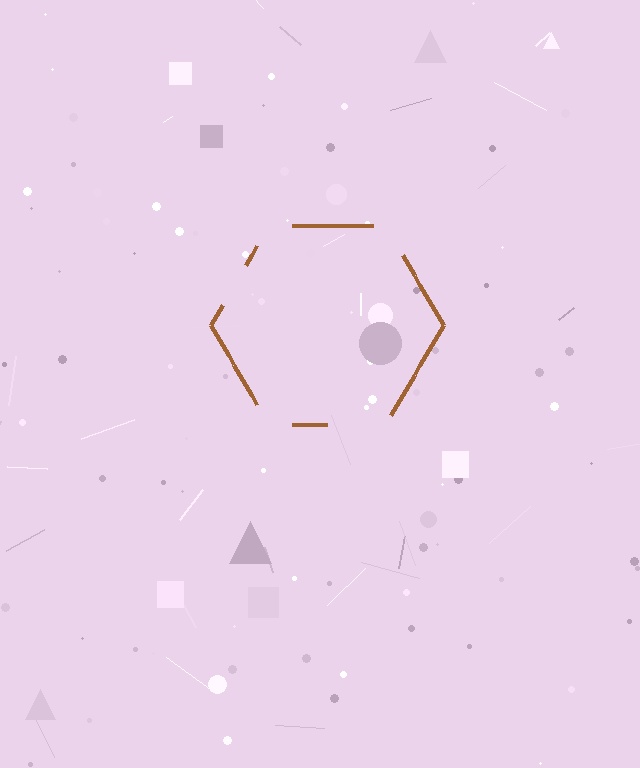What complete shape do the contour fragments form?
The contour fragments form a hexagon.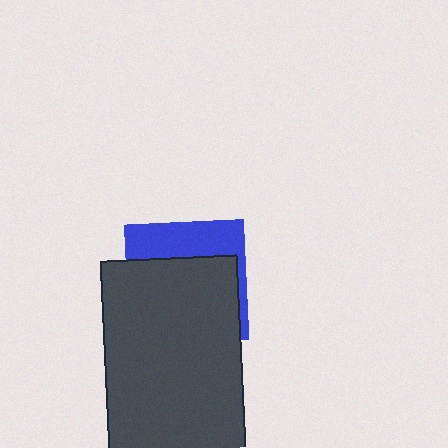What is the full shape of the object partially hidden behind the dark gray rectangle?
The partially hidden object is a blue square.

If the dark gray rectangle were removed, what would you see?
You would see the complete blue square.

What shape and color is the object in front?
The object in front is a dark gray rectangle.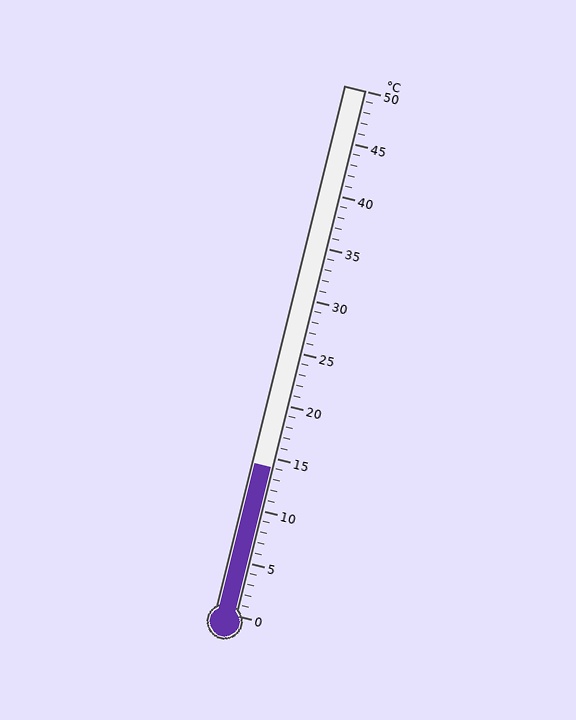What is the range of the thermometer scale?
The thermometer scale ranges from 0°C to 50°C.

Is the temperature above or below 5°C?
The temperature is above 5°C.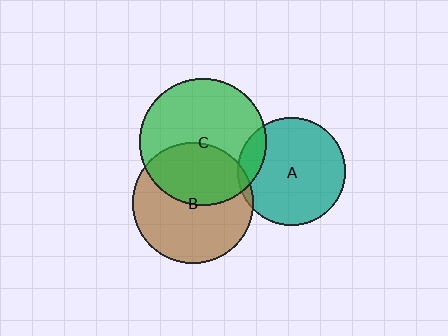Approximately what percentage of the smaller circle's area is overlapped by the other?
Approximately 10%.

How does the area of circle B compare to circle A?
Approximately 1.3 times.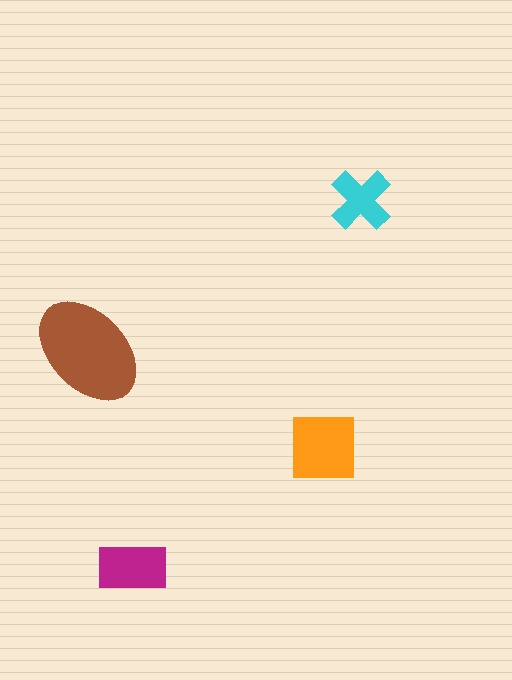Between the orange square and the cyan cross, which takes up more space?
The orange square.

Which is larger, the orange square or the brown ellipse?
The brown ellipse.